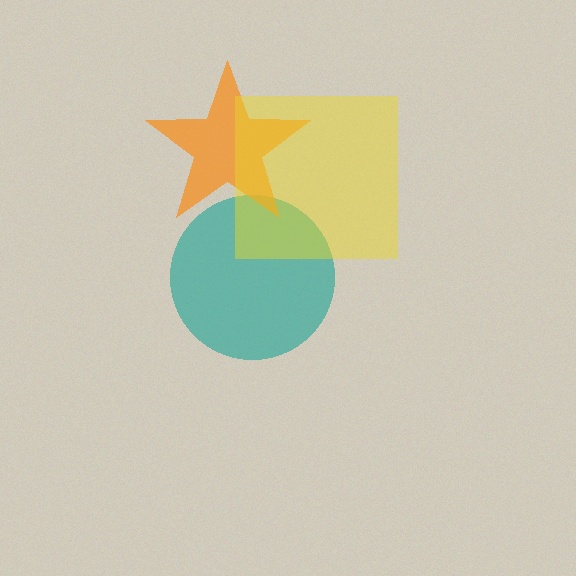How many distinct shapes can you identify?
There are 3 distinct shapes: a teal circle, an orange star, a yellow square.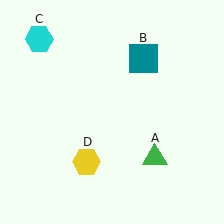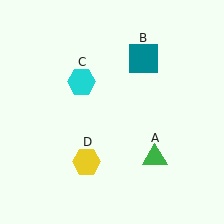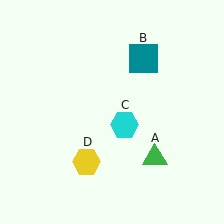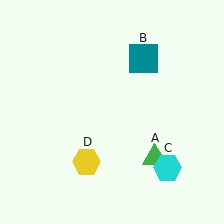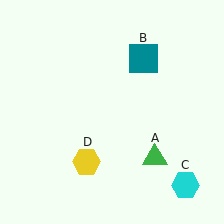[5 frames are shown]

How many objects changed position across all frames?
1 object changed position: cyan hexagon (object C).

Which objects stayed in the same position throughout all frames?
Green triangle (object A) and teal square (object B) and yellow hexagon (object D) remained stationary.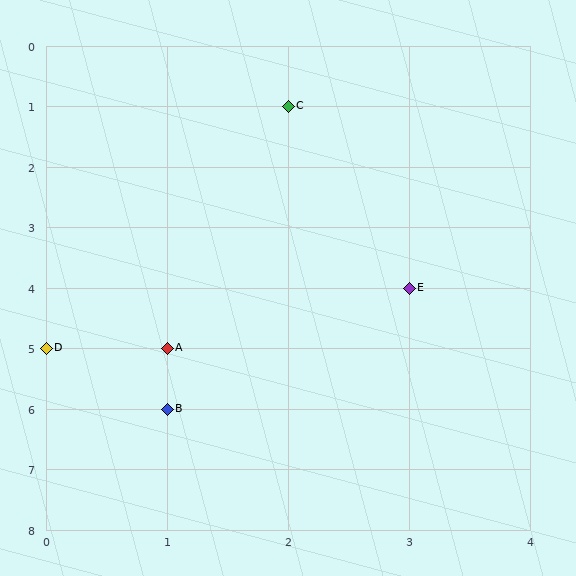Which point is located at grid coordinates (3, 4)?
Point E is at (3, 4).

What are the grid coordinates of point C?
Point C is at grid coordinates (2, 1).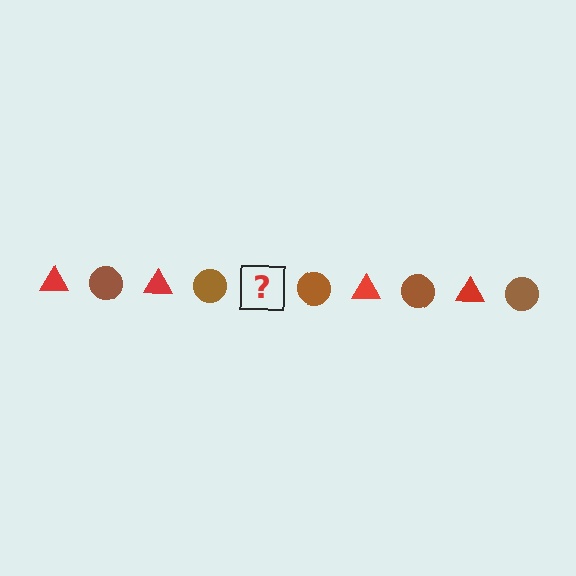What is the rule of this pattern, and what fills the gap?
The rule is that the pattern alternates between red triangle and brown circle. The gap should be filled with a red triangle.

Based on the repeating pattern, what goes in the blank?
The blank should be a red triangle.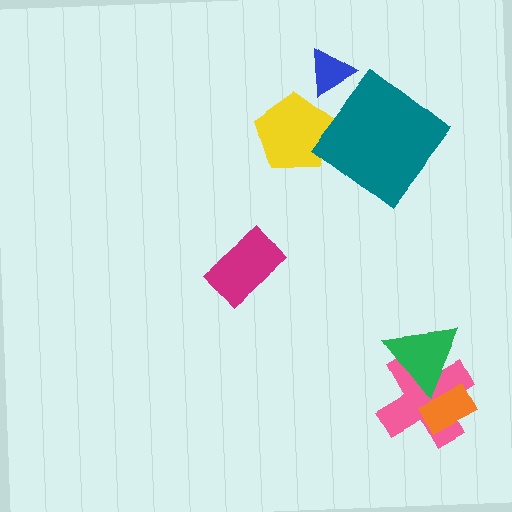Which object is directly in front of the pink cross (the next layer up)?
The green triangle is directly in front of the pink cross.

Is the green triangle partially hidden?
Yes, it is partially covered by another shape.